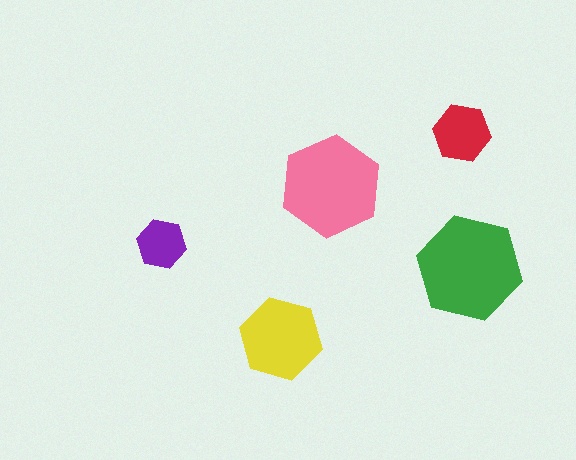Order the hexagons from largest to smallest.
the green one, the pink one, the yellow one, the red one, the purple one.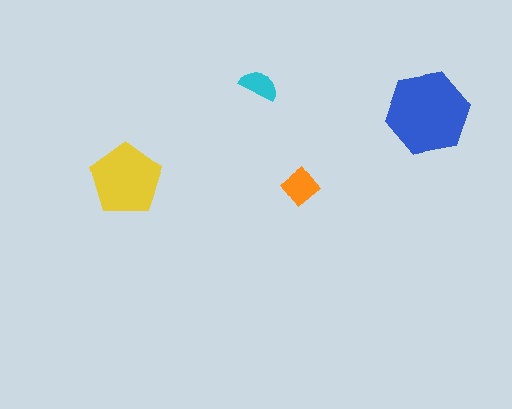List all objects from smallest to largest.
The cyan semicircle, the orange diamond, the yellow pentagon, the blue hexagon.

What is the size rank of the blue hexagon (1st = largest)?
1st.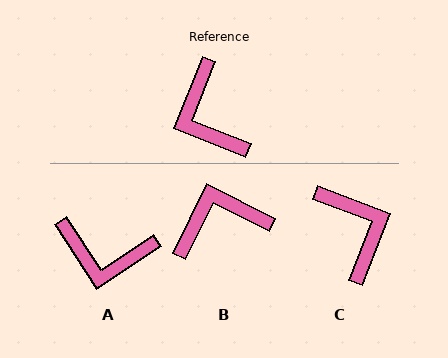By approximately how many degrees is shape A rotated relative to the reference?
Approximately 55 degrees counter-clockwise.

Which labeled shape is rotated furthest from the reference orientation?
C, about 179 degrees away.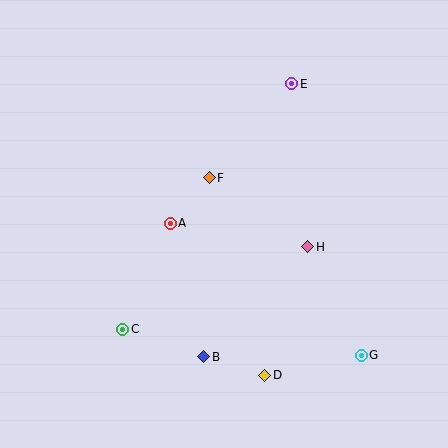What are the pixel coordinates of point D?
Point D is at (265, 375).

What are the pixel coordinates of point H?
Point H is at (308, 247).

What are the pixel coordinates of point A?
Point A is at (170, 223).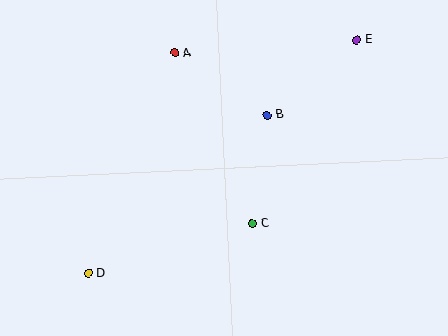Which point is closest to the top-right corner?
Point E is closest to the top-right corner.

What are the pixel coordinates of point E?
Point E is at (357, 40).